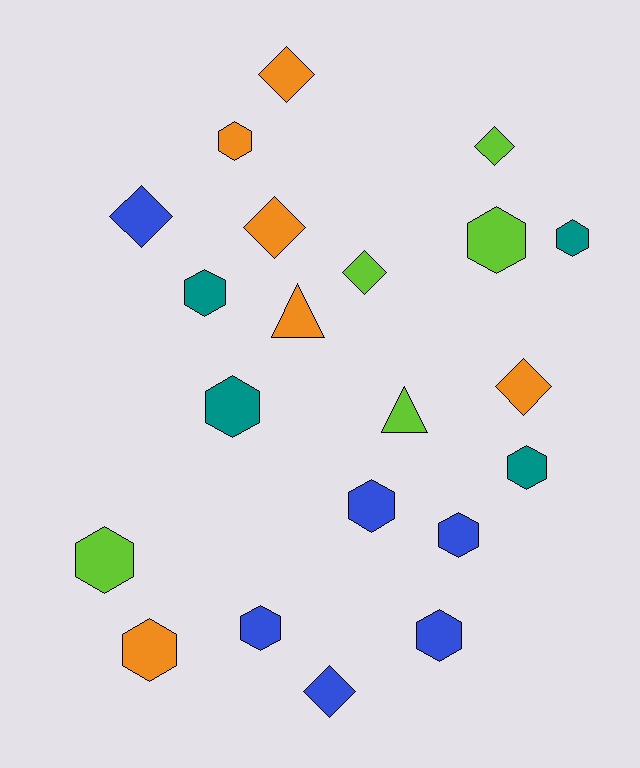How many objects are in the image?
There are 21 objects.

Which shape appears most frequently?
Hexagon, with 12 objects.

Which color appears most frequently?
Orange, with 6 objects.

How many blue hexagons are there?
There are 4 blue hexagons.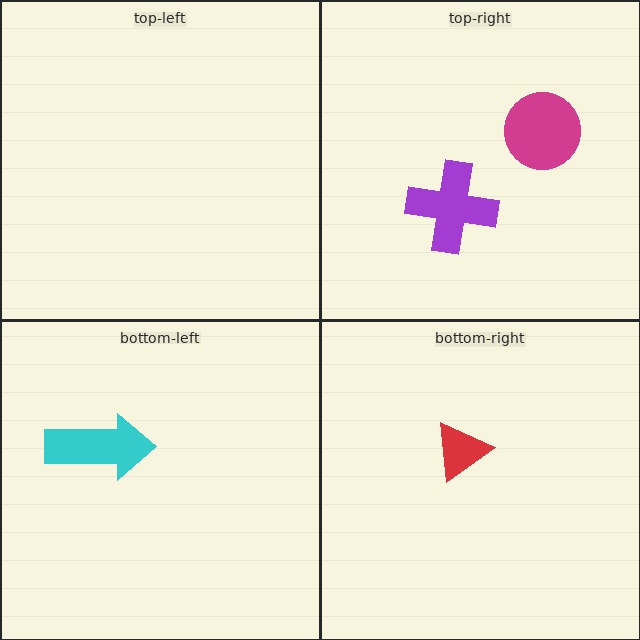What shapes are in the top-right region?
The magenta circle, the purple cross.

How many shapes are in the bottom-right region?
1.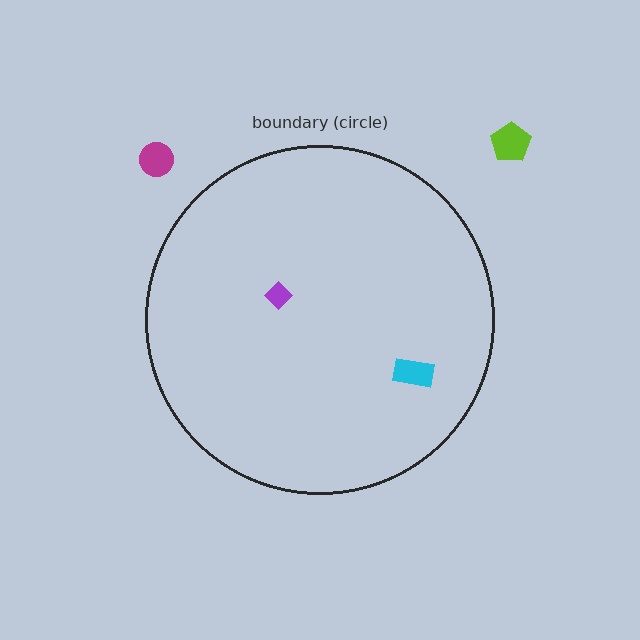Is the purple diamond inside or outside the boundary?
Inside.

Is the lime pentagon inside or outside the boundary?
Outside.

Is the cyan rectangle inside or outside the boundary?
Inside.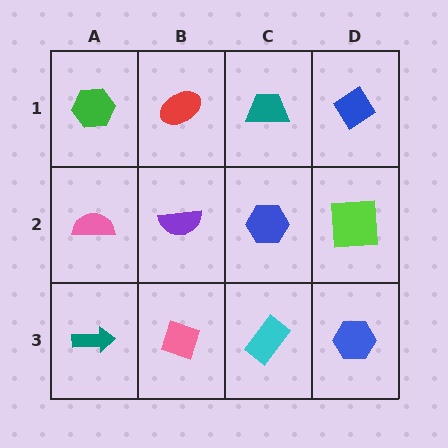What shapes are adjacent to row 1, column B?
A purple semicircle (row 2, column B), a green hexagon (row 1, column A), a teal trapezoid (row 1, column C).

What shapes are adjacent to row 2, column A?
A green hexagon (row 1, column A), a teal arrow (row 3, column A), a purple semicircle (row 2, column B).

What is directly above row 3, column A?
A pink semicircle.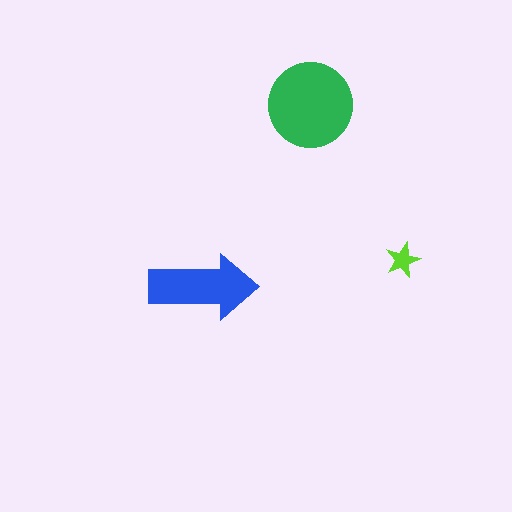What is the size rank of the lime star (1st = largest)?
3rd.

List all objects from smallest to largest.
The lime star, the blue arrow, the green circle.